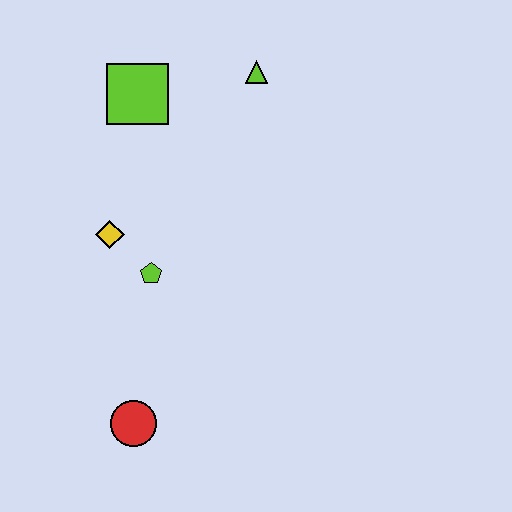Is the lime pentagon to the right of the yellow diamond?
Yes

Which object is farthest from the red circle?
The lime triangle is farthest from the red circle.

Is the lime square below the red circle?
No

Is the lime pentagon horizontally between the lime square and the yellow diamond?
No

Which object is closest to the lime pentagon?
The yellow diamond is closest to the lime pentagon.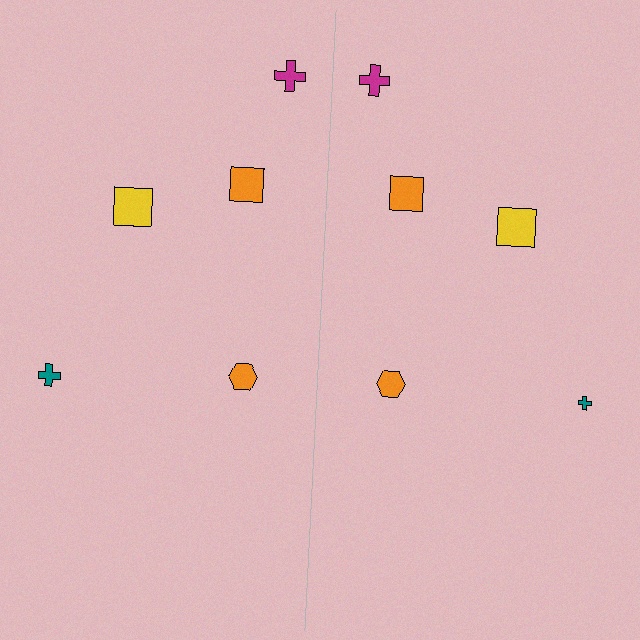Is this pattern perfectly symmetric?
No, the pattern is not perfectly symmetric. The teal cross on the right side has a different size than its mirror counterpart.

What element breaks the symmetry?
The teal cross on the right side has a different size than its mirror counterpart.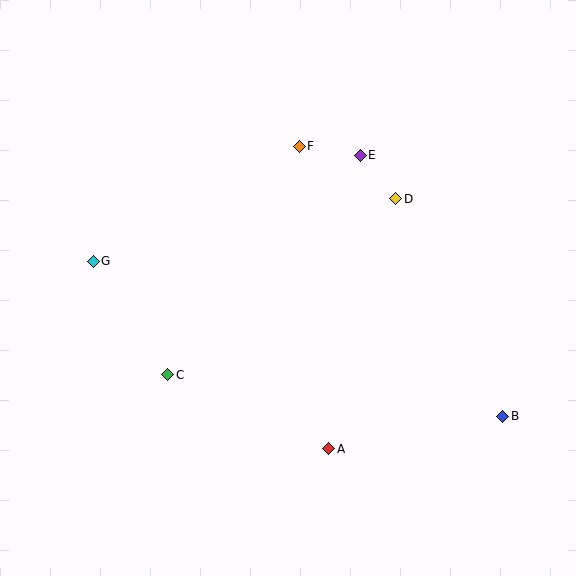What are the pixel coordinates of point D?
Point D is at (396, 199).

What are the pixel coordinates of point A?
Point A is at (329, 449).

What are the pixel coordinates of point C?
Point C is at (168, 375).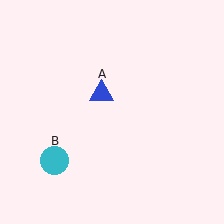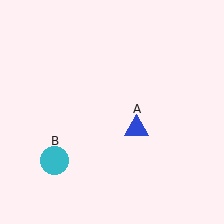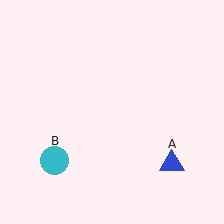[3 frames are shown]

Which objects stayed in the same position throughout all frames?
Cyan circle (object B) remained stationary.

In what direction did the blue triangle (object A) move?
The blue triangle (object A) moved down and to the right.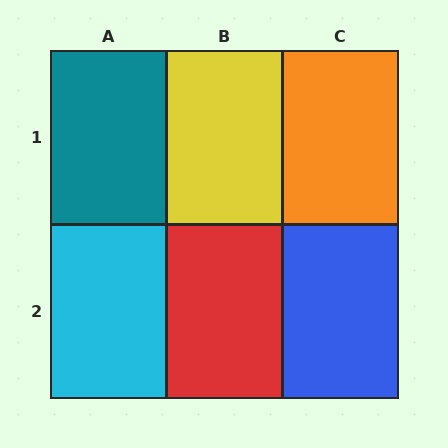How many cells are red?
1 cell is red.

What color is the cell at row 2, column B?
Red.